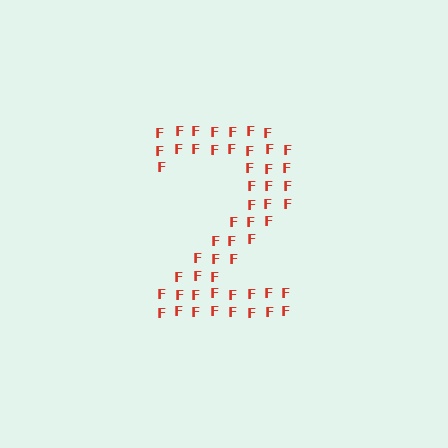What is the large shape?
The large shape is the digit 2.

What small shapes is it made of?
It is made of small letter F's.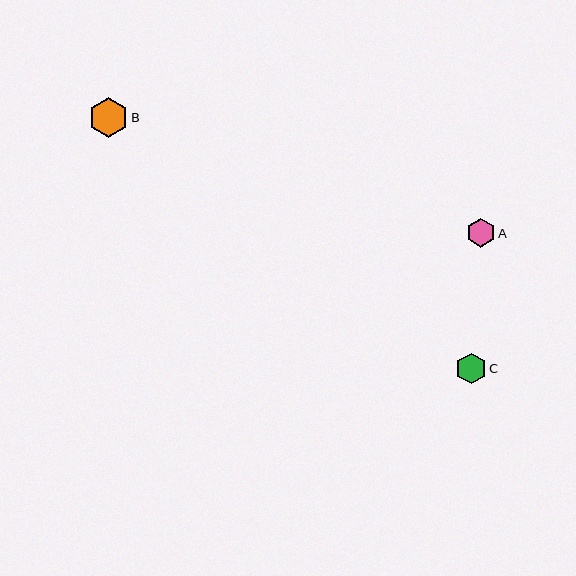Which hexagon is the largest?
Hexagon B is the largest with a size of approximately 39 pixels.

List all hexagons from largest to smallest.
From largest to smallest: B, C, A.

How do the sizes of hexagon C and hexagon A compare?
Hexagon C and hexagon A are approximately the same size.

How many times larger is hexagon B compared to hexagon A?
Hexagon B is approximately 1.4 times the size of hexagon A.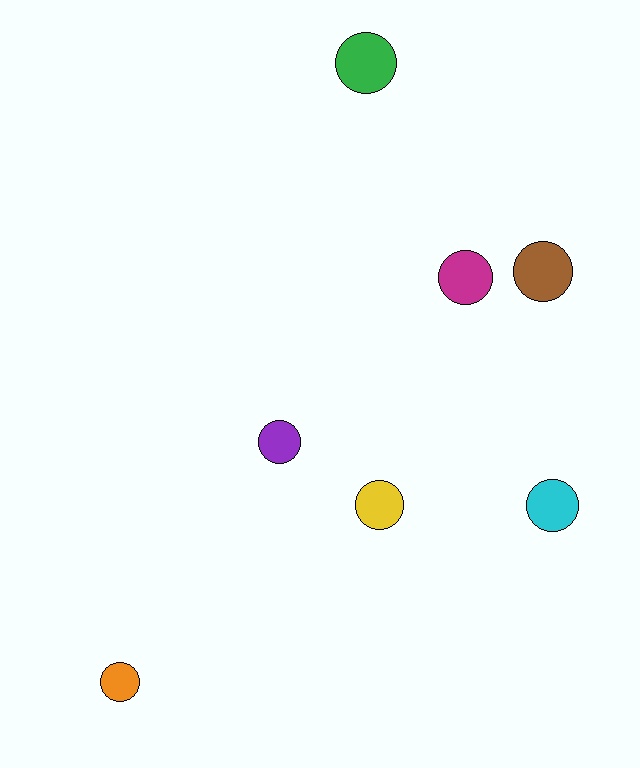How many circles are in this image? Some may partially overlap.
There are 7 circles.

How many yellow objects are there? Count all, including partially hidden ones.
There is 1 yellow object.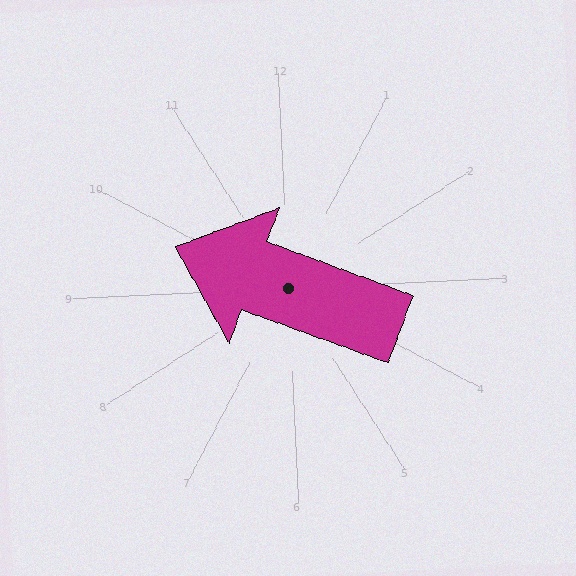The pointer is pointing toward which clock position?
Roughly 10 o'clock.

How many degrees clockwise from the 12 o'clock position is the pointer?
Approximately 293 degrees.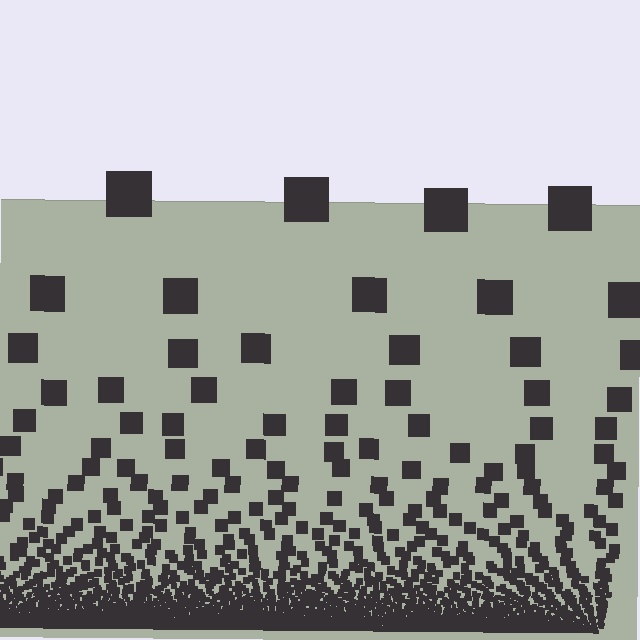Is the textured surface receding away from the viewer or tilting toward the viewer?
The surface appears to tilt toward the viewer. Texture elements get larger and sparser toward the top.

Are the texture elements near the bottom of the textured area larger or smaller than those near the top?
Smaller. The gradient is inverted — elements near the bottom are smaller and denser.